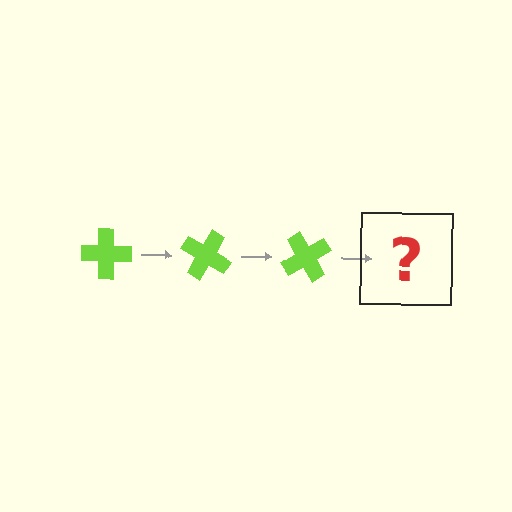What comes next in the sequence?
The next element should be a lime cross rotated 90 degrees.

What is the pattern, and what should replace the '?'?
The pattern is that the cross rotates 30 degrees each step. The '?' should be a lime cross rotated 90 degrees.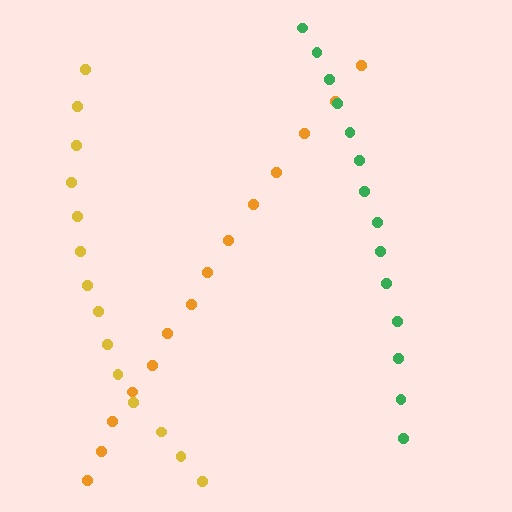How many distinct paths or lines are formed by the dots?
There are 3 distinct paths.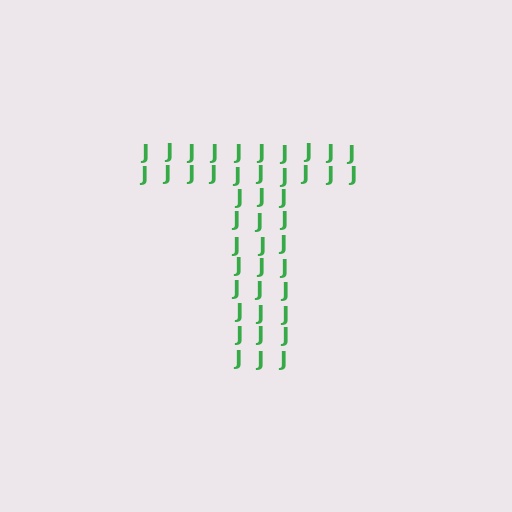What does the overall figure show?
The overall figure shows the letter T.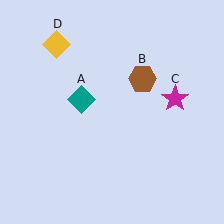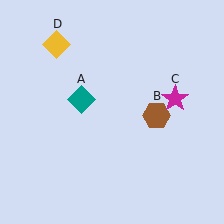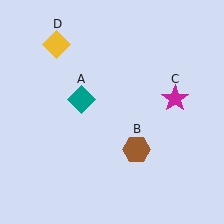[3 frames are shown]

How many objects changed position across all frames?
1 object changed position: brown hexagon (object B).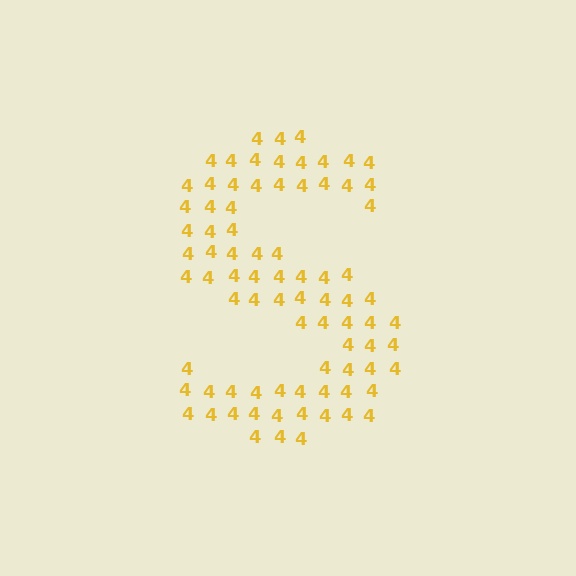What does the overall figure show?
The overall figure shows the letter S.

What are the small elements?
The small elements are digit 4's.